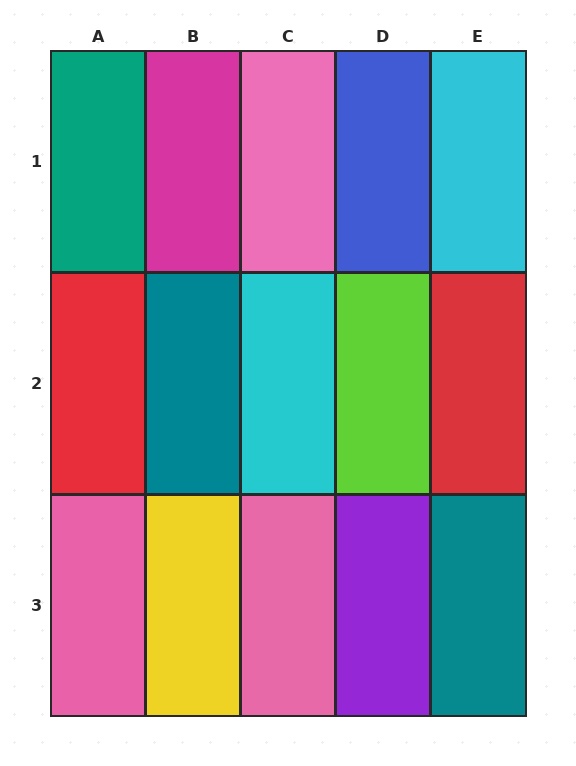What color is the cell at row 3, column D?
Purple.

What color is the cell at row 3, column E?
Teal.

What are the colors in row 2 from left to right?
Red, teal, cyan, lime, red.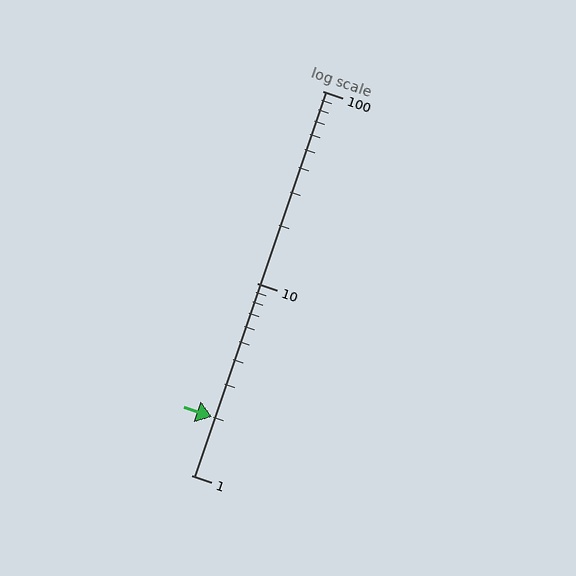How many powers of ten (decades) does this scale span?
The scale spans 2 decades, from 1 to 100.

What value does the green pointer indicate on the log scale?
The pointer indicates approximately 2.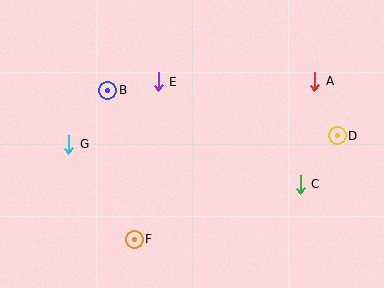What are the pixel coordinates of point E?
Point E is at (158, 82).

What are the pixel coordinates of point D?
Point D is at (337, 136).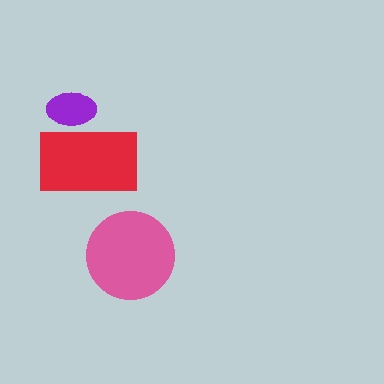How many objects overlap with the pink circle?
0 objects overlap with the pink circle.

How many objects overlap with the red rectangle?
1 object overlaps with the red rectangle.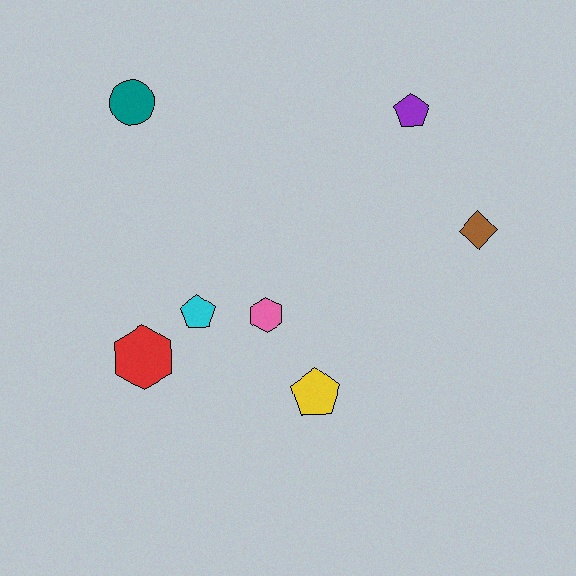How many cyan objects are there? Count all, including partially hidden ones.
There is 1 cyan object.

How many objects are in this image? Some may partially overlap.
There are 7 objects.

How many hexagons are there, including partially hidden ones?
There are 2 hexagons.